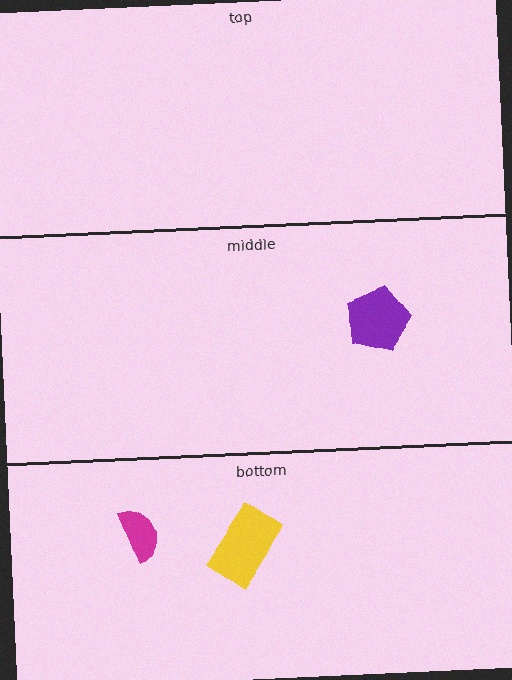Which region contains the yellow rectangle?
The bottom region.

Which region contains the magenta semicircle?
The bottom region.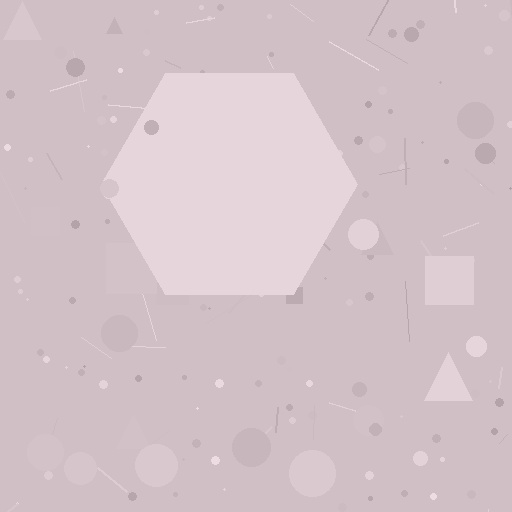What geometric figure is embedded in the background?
A hexagon is embedded in the background.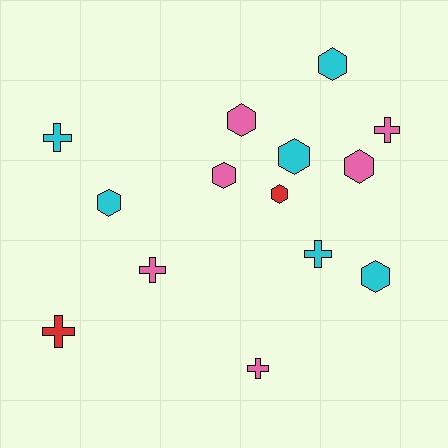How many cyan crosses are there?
There are 2 cyan crosses.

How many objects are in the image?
There are 14 objects.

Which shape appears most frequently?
Hexagon, with 8 objects.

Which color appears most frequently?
Pink, with 6 objects.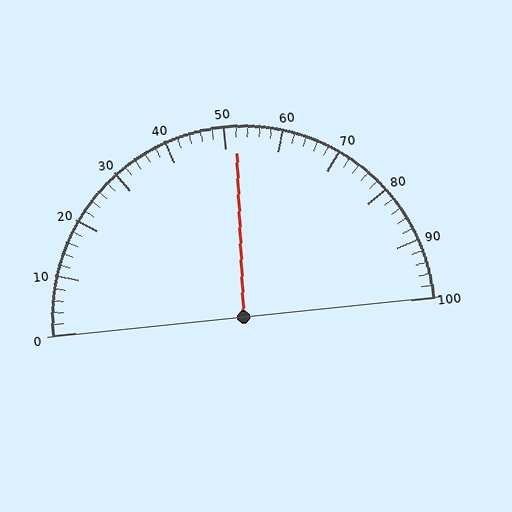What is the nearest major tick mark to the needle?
The nearest major tick mark is 50.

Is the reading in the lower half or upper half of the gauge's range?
The reading is in the upper half of the range (0 to 100).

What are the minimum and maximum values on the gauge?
The gauge ranges from 0 to 100.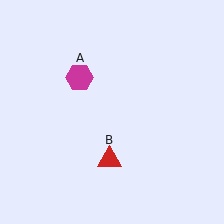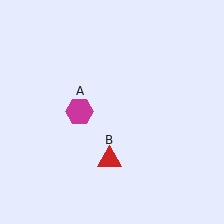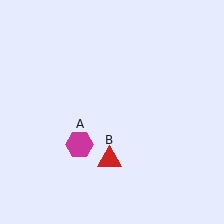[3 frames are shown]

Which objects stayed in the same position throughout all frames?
Red triangle (object B) remained stationary.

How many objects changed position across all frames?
1 object changed position: magenta hexagon (object A).